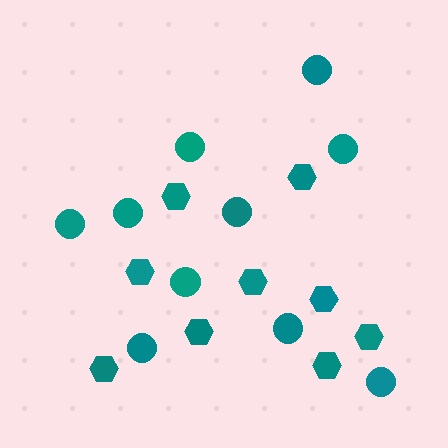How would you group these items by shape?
There are 2 groups: one group of circles (10) and one group of hexagons (9).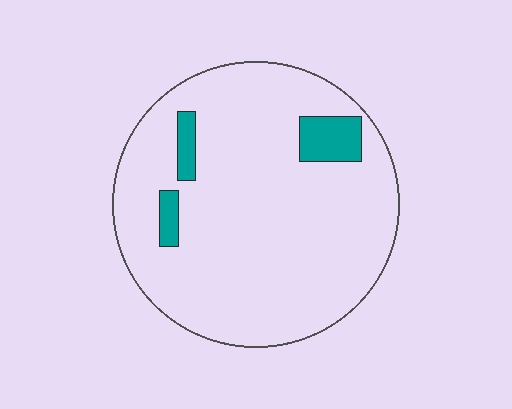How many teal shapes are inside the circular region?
3.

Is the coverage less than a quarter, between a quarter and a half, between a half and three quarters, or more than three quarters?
Less than a quarter.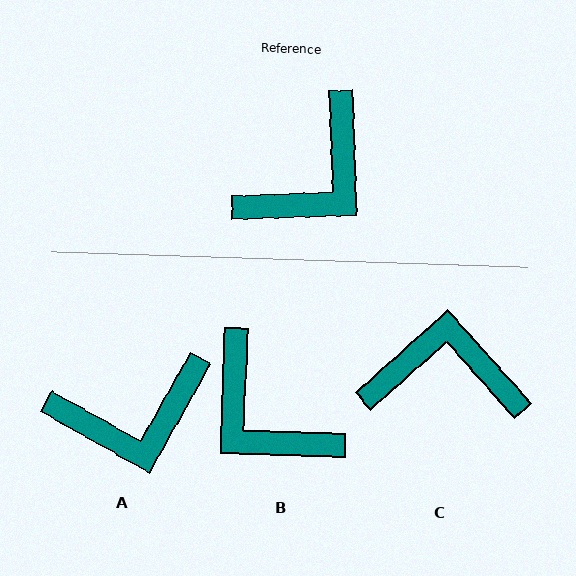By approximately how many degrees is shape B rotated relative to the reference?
Approximately 94 degrees clockwise.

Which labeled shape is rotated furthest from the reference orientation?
C, about 130 degrees away.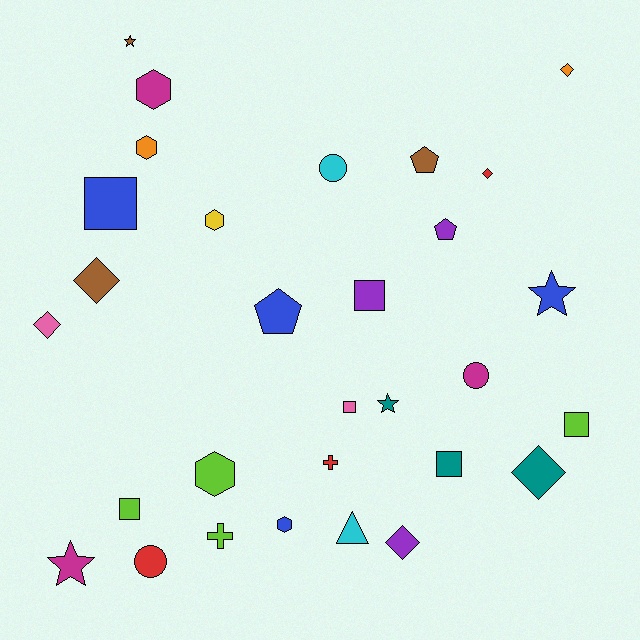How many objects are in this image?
There are 30 objects.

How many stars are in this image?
There are 4 stars.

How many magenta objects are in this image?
There are 3 magenta objects.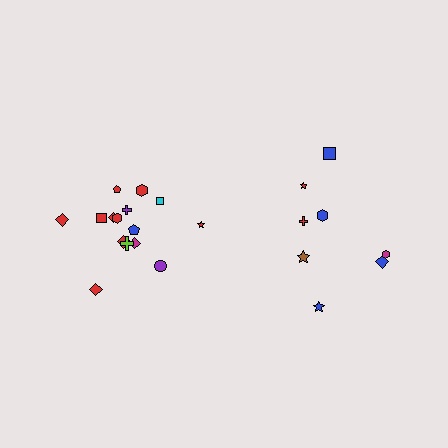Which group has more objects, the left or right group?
The left group.